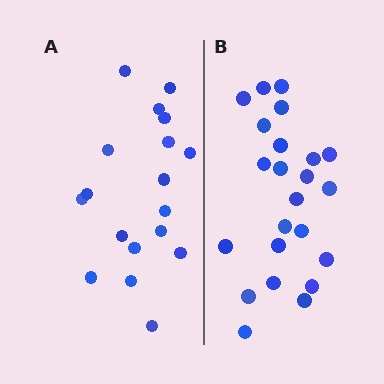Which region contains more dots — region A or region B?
Region B (the right region) has more dots.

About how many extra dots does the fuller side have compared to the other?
Region B has about 5 more dots than region A.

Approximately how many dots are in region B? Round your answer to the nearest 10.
About 20 dots. (The exact count is 23, which rounds to 20.)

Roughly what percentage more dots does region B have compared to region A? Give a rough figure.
About 30% more.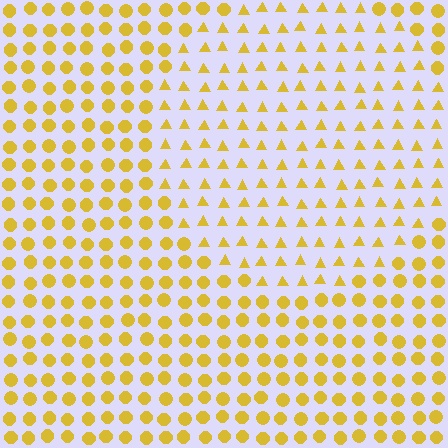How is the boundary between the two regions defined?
The boundary is defined by a change in element shape: triangles inside vs. circles outside. All elements share the same color and spacing.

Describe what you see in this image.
The image is filled with small yellow elements arranged in a uniform grid. A circle-shaped region contains triangles, while the surrounding area contains circles. The boundary is defined purely by the change in element shape.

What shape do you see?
I see a circle.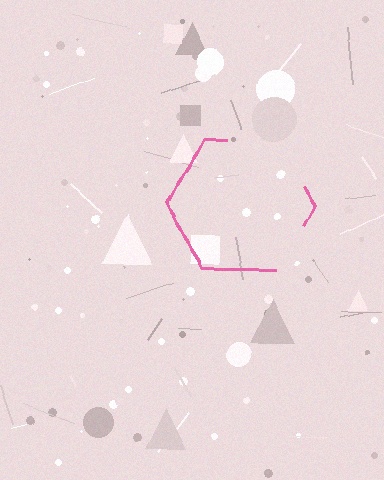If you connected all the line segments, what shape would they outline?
They would outline a hexagon.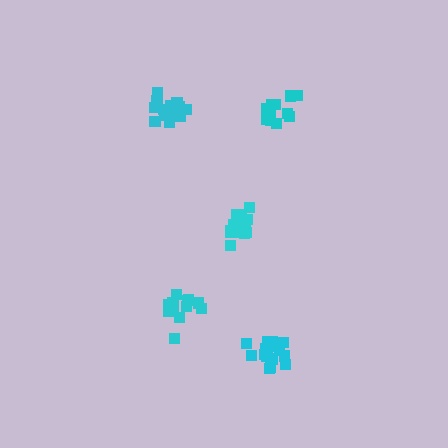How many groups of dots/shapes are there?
There are 5 groups.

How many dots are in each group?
Group 1: 13 dots, Group 2: 16 dots, Group 3: 17 dots, Group 4: 15 dots, Group 5: 13 dots (74 total).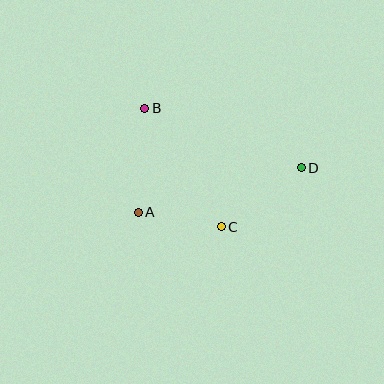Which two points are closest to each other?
Points A and C are closest to each other.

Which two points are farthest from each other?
Points A and D are farthest from each other.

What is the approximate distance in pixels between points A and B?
The distance between A and B is approximately 104 pixels.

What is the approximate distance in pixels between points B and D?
The distance between B and D is approximately 168 pixels.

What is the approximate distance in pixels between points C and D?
The distance between C and D is approximately 100 pixels.